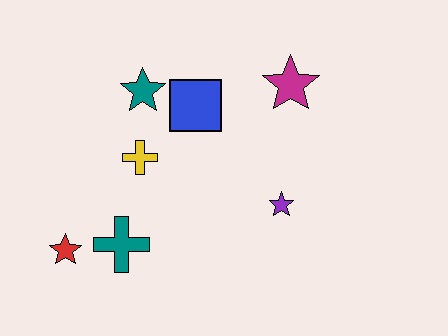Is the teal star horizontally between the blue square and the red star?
Yes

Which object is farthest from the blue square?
The red star is farthest from the blue square.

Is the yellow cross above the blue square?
No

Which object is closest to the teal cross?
The red star is closest to the teal cross.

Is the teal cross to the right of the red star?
Yes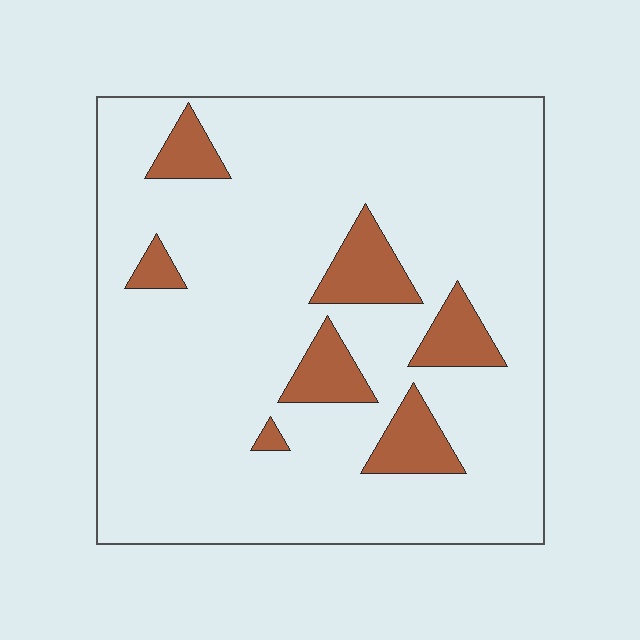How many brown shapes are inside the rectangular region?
7.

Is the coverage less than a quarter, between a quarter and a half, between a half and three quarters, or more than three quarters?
Less than a quarter.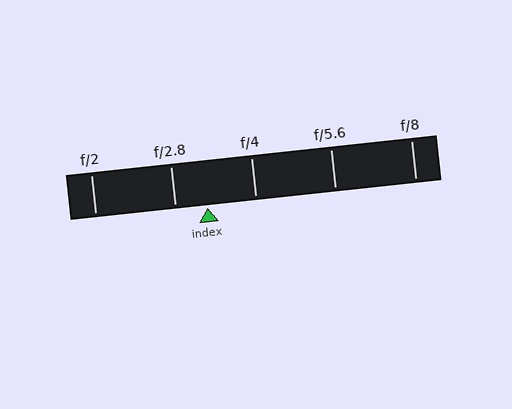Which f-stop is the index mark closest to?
The index mark is closest to f/2.8.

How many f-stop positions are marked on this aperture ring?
There are 5 f-stop positions marked.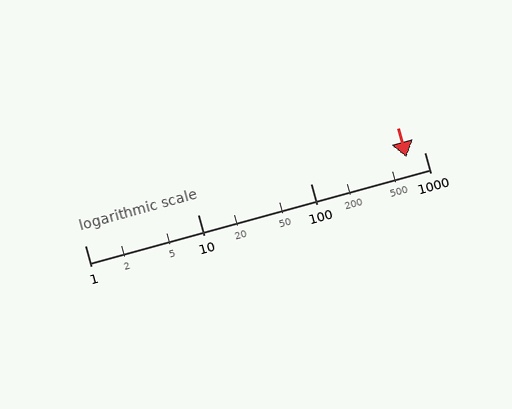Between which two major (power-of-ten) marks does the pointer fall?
The pointer is between 100 and 1000.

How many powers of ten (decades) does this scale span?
The scale spans 3 decades, from 1 to 1000.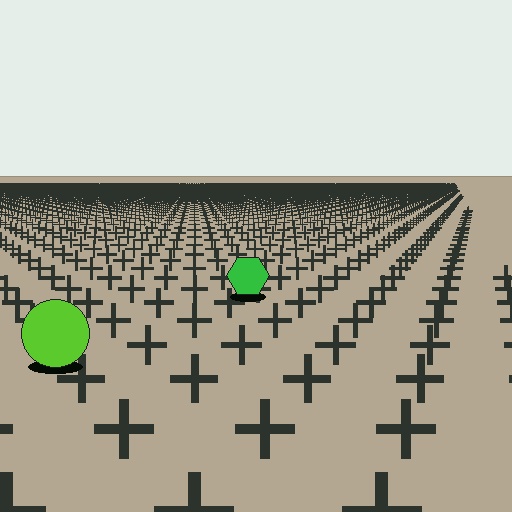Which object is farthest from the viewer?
The green hexagon is farthest from the viewer. It appears smaller and the ground texture around it is denser.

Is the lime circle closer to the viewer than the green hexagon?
Yes. The lime circle is closer — you can tell from the texture gradient: the ground texture is coarser near it.